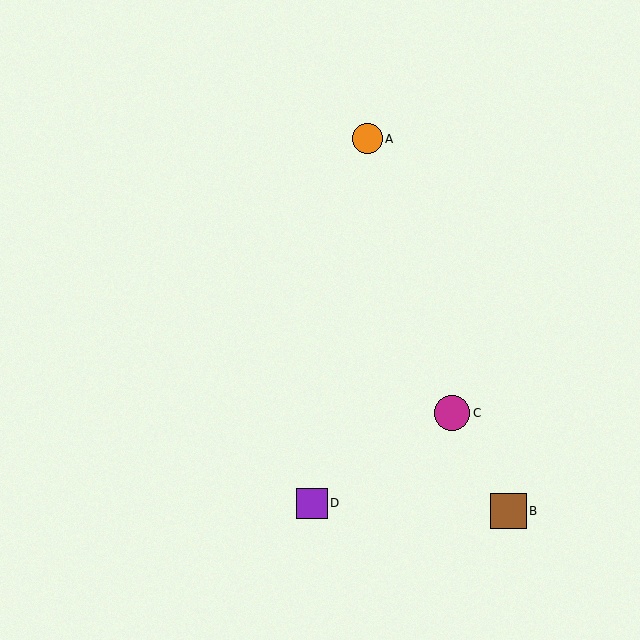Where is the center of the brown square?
The center of the brown square is at (508, 511).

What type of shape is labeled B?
Shape B is a brown square.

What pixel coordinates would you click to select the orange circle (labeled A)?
Click at (368, 139) to select the orange circle A.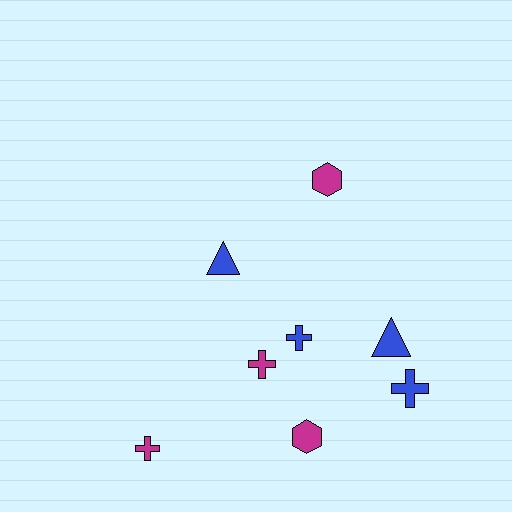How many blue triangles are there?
There are 2 blue triangles.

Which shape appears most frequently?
Cross, with 4 objects.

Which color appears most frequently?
Blue, with 4 objects.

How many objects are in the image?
There are 8 objects.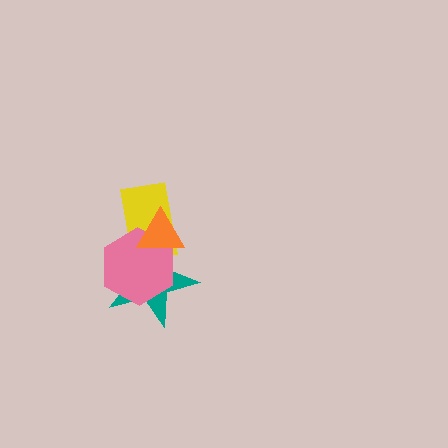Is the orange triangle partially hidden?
No, no other shape covers it.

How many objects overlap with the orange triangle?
3 objects overlap with the orange triangle.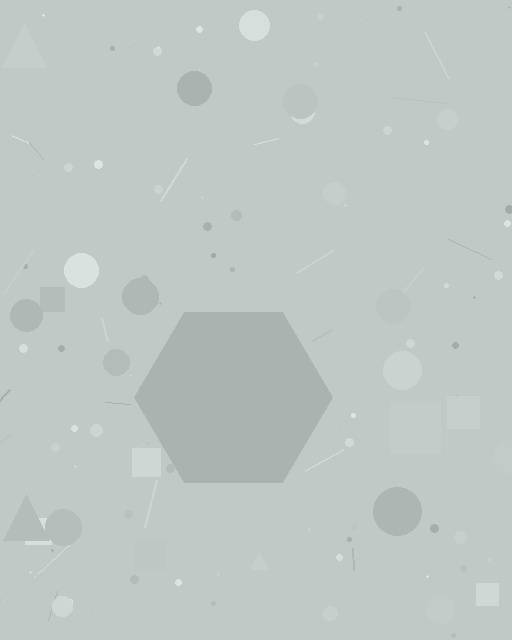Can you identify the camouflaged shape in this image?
The camouflaged shape is a hexagon.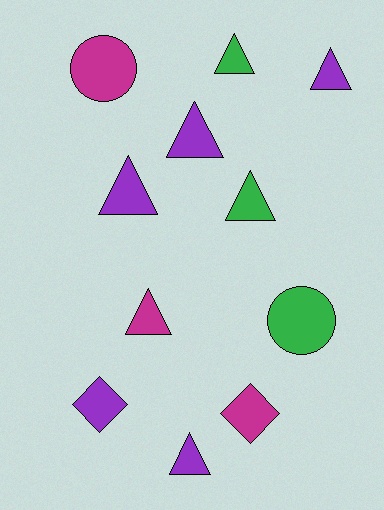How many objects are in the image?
There are 11 objects.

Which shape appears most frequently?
Triangle, with 7 objects.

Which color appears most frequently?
Purple, with 5 objects.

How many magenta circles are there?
There is 1 magenta circle.